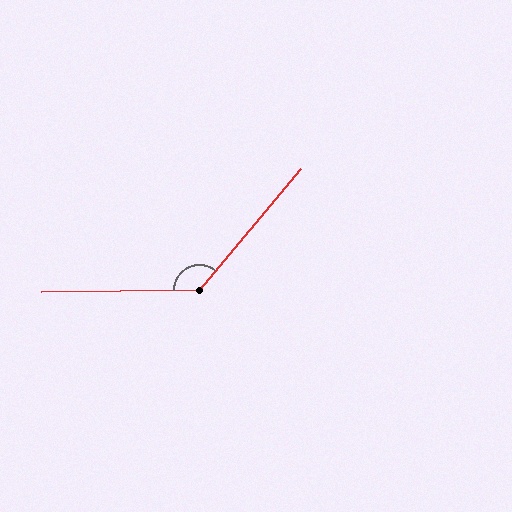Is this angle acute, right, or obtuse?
It is obtuse.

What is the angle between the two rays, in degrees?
Approximately 130 degrees.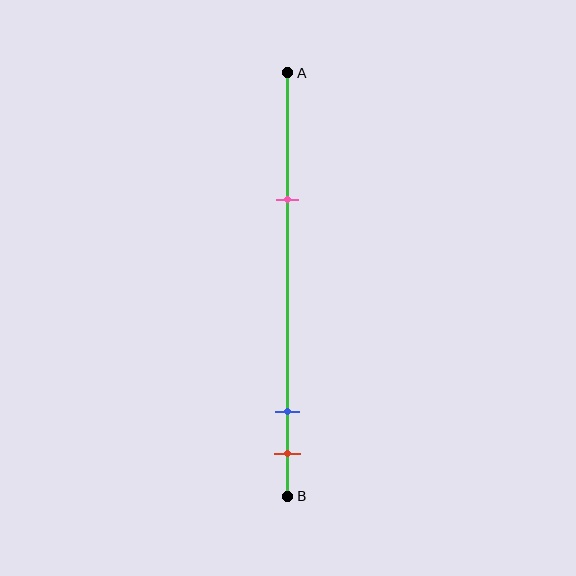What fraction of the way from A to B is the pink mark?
The pink mark is approximately 30% (0.3) of the way from A to B.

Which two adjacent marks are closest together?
The blue and red marks are the closest adjacent pair.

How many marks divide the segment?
There are 3 marks dividing the segment.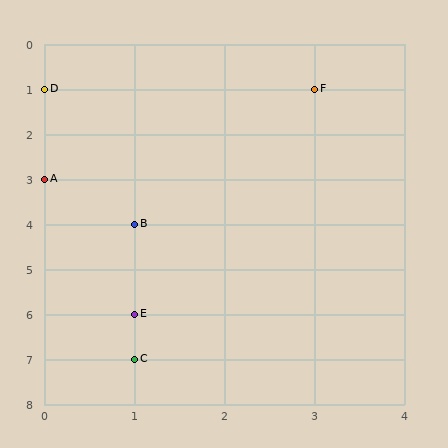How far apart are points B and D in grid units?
Points B and D are 1 column and 3 rows apart (about 3.2 grid units diagonally).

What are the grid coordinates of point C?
Point C is at grid coordinates (1, 7).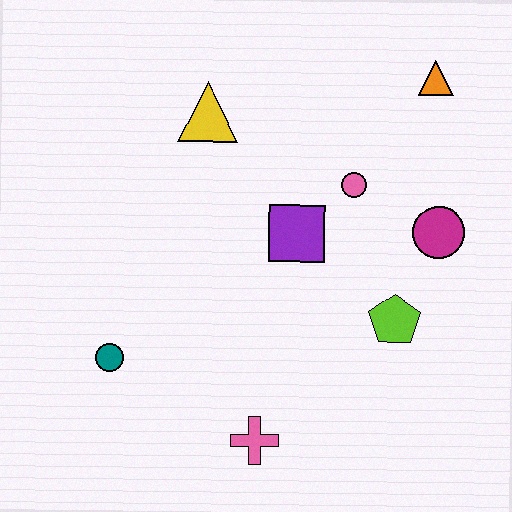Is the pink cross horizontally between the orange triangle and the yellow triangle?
Yes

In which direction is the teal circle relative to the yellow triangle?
The teal circle is below the yellow triangle.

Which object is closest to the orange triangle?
The pink circle is closest to the orange triangle.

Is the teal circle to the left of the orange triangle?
Yes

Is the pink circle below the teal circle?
No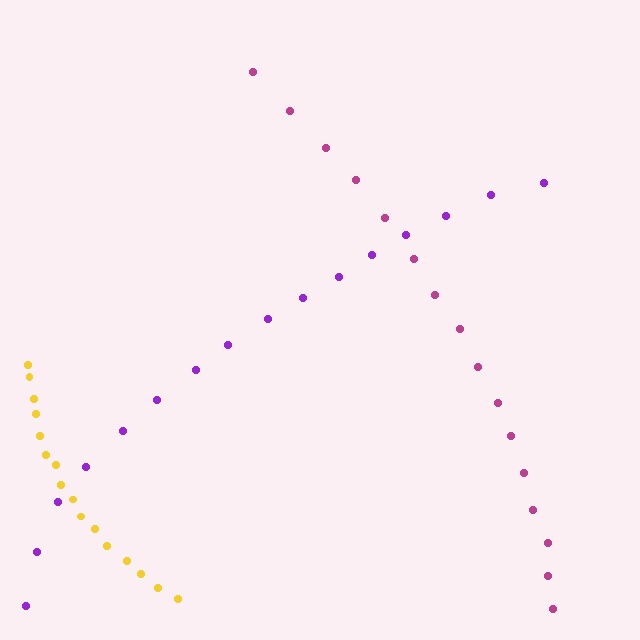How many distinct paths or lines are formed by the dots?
There are 3 distinct paths.